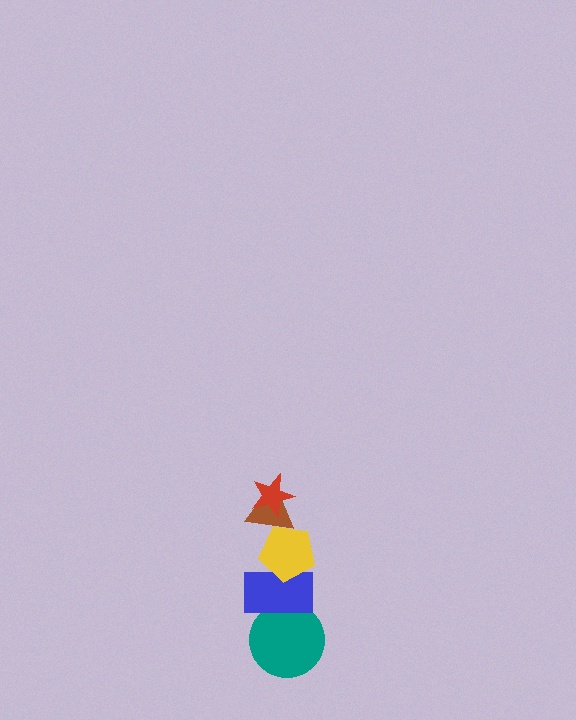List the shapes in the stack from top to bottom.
From top to bottom: the red star, the brown triangle, the yellow pentagon, the blue rectangle, the teal circle.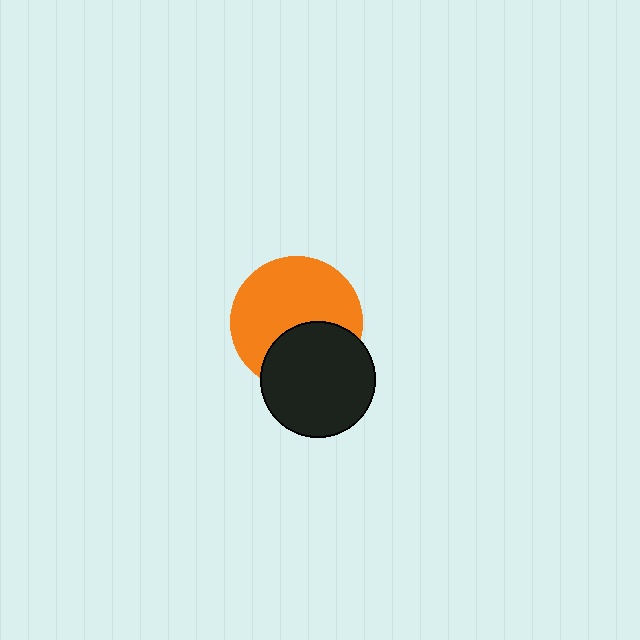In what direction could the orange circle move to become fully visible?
The orange circle could move up. That would shift it out from behind the black circle entirely.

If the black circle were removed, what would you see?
You would see the complete orange circle.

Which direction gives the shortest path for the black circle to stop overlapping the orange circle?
Moving down gives the shortest separation.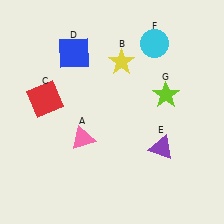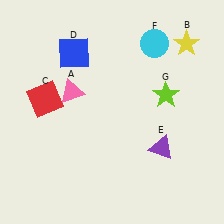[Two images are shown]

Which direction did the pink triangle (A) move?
The pink triangle (A) moved up.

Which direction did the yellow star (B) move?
The yellow star (B) moved right.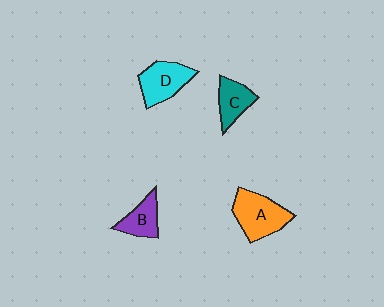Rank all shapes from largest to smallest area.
From largest to smallest: A (orange), D (cyan), C (teal), B (purple).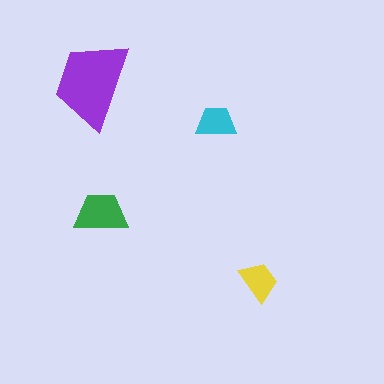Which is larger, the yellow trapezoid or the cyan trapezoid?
The yellow one.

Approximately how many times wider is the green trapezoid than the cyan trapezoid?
About 1.5 times wider.